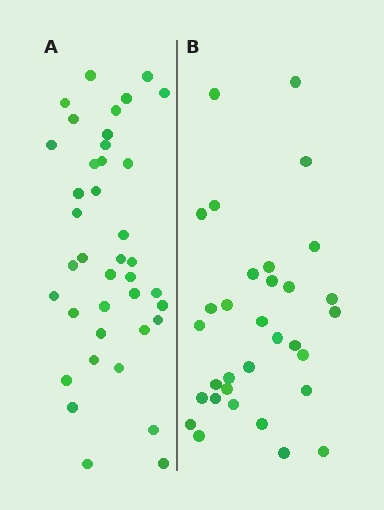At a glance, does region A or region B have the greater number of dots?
Region A (the left region) has more dots.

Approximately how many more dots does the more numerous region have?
Region A has roughly 8 or so more dots than region B.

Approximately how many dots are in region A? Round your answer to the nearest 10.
About 40 dots. (The exact count is 39, which rounds to 40.)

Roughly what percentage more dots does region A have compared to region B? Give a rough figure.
About 20% more.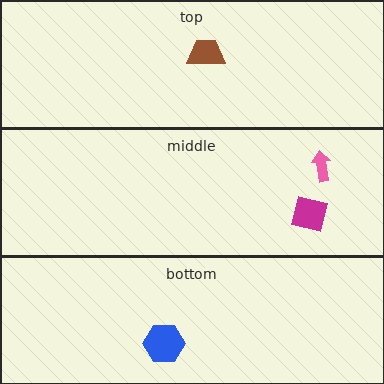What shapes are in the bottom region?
The blue hexagon.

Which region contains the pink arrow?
The middle region.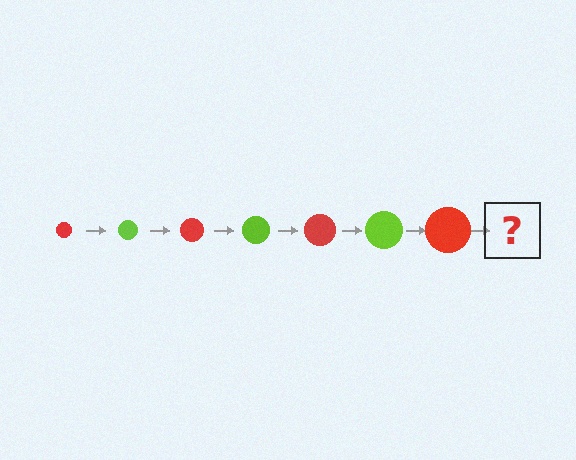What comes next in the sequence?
The next element should be a lime circle, larger than the previous one.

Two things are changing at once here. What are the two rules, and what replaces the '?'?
The two rules are that the circle grows larger each step and the color cycles through red and lime. The '?' should be a lime circle, larger than the previous one.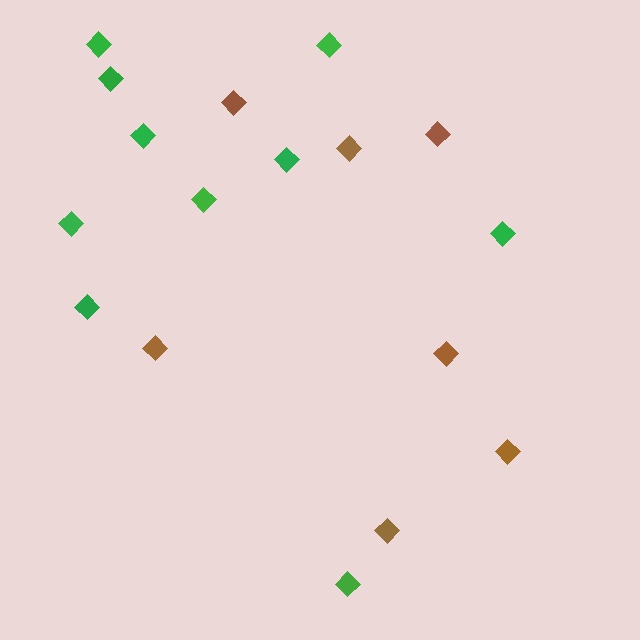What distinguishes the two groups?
There are 2 groups: one group of green diamonds (10) and one group of brown diamonds (7).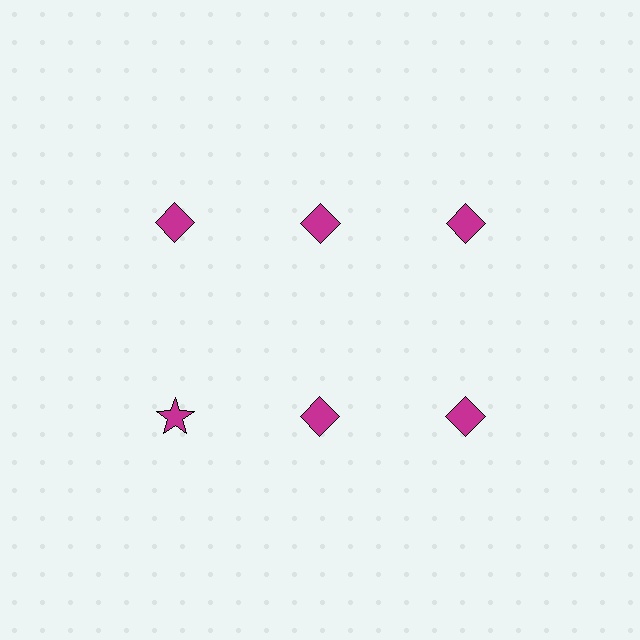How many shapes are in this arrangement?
There are 6 shapes arranged in a grid pattern.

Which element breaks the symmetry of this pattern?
The magenta star in the second row, leftmost column breaks the symmetry. All other shapes are magenta diamonds.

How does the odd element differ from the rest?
It has a different shape: star instead of diamond.